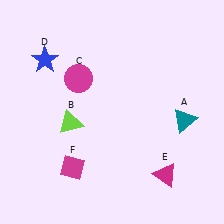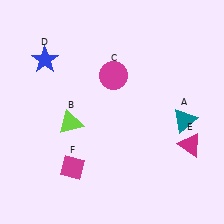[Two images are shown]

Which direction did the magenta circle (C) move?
The magenta circle (C) moved right.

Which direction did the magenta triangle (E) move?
The magenta triangle (E) moved up.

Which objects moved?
The objects that moved are: the magenta circle (C), the magenta triangle (E).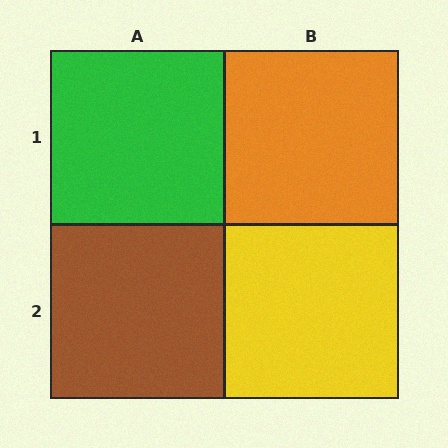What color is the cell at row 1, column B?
Orange.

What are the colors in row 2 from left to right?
Brown, yellow.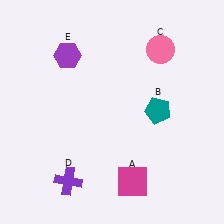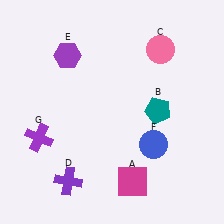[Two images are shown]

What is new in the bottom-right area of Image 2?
A blue circle (F) was added in the bottom-right area of Image 2.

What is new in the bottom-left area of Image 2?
A purple cross (G) was added in the bottom-left area of Image 2.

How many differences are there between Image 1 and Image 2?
There are 2 differences between the two images.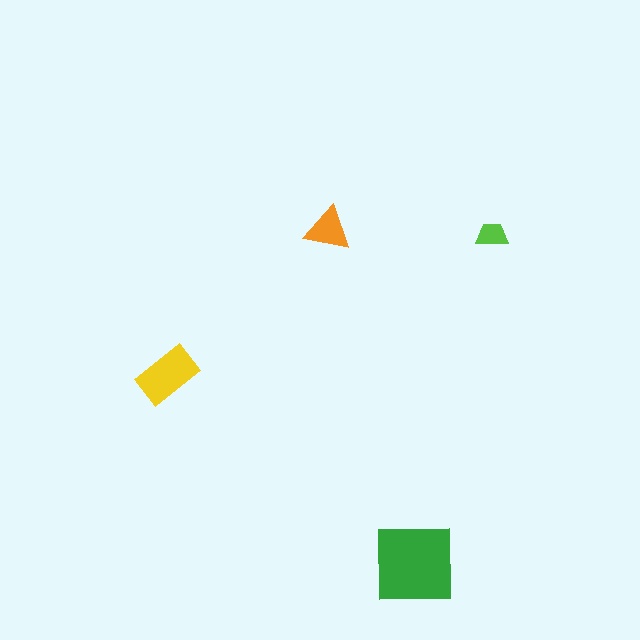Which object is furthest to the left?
The yellow rectangle is leftmost.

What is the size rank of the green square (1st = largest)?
1st.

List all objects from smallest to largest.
The lime trapezoid, the orange triangle, the yellow rectangle, the green square.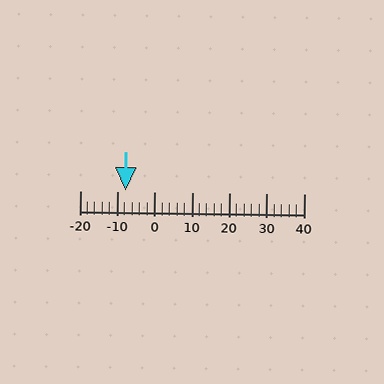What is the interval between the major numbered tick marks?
The major tick marks are spaced 10 units apart.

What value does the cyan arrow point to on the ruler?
The cyan arrow points to approximately -8.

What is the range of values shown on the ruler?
The ruler shows values from -20 to 40.